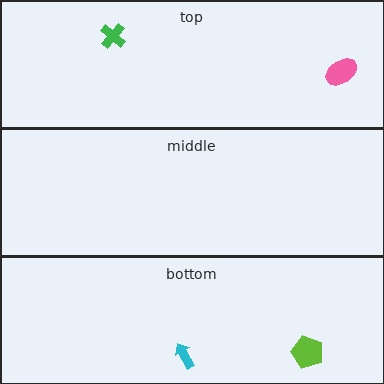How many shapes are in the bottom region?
2.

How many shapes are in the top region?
2.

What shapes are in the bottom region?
The lime pentagon, the cyan arrow.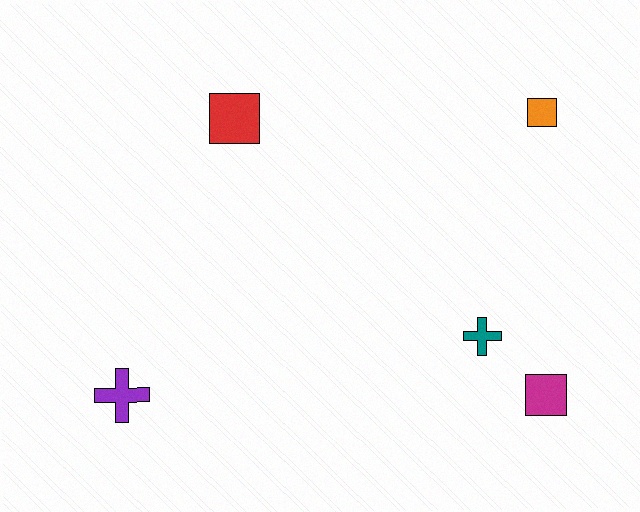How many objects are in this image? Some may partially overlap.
There are 5 objects.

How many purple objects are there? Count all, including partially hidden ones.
There is 1 purple object.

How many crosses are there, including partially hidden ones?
There are 2 crosses.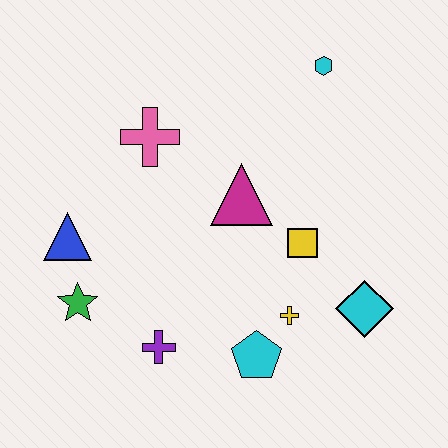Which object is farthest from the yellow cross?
The cyan hexagon is farthest from the yellow cross.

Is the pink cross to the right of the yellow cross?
No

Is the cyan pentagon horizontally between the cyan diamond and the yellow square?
No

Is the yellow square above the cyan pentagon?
Yes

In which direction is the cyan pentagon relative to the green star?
The cyan pentagon is to the right of the green star.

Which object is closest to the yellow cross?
The cyan pentagon is closest to the yellow cross.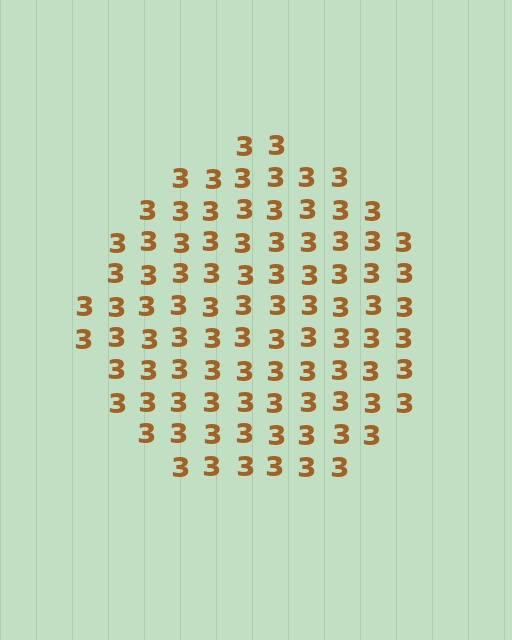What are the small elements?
The small elements are digit 3's.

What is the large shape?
The large shape is a circle.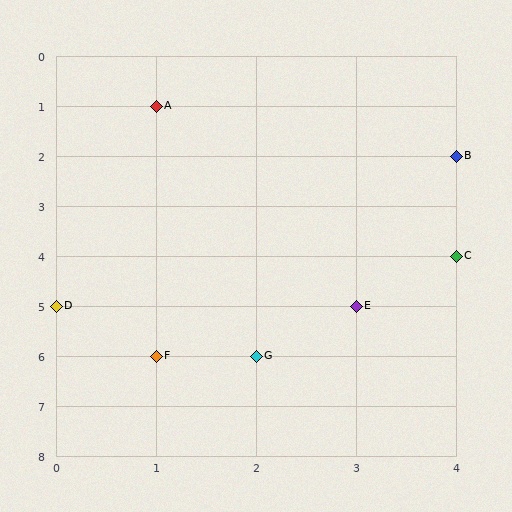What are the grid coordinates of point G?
Point G is at grid coordinates (2, 6).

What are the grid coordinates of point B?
Point B is at grid coordinates (4, 2).